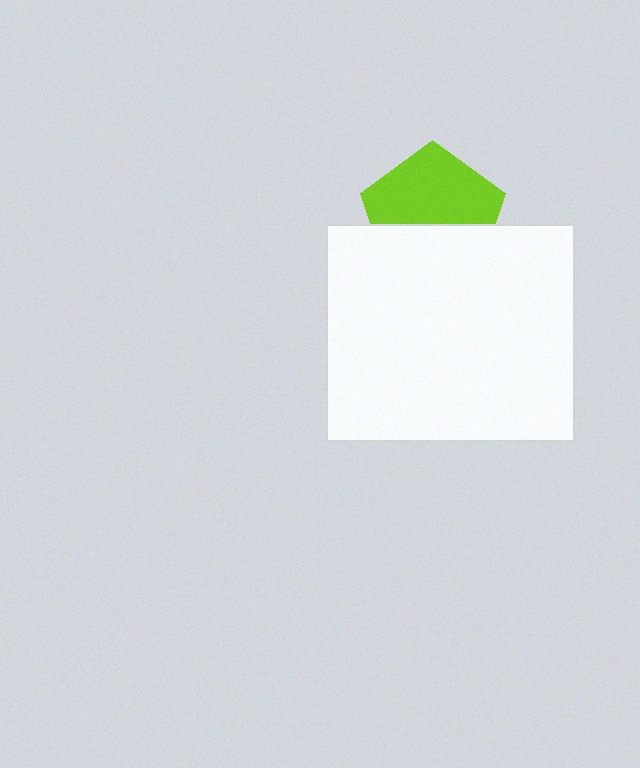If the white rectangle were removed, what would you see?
You would see the complete lime pentagon.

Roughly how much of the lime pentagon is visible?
About half of it is visible (roughly 57%).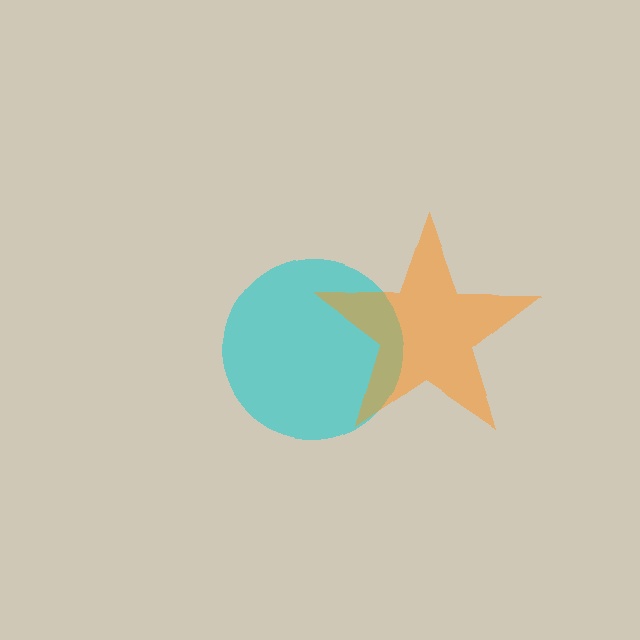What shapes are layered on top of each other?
The layered shapes are: a cyan circle, an orange star.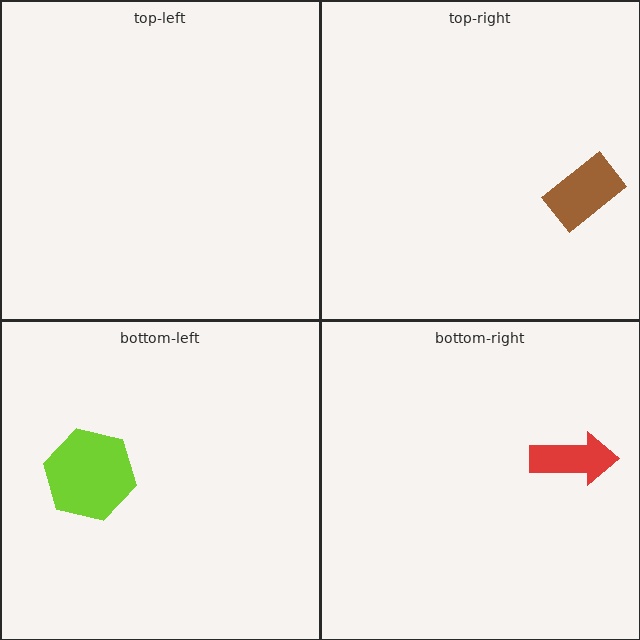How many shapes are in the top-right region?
1.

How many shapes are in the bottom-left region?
1.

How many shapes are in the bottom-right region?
1.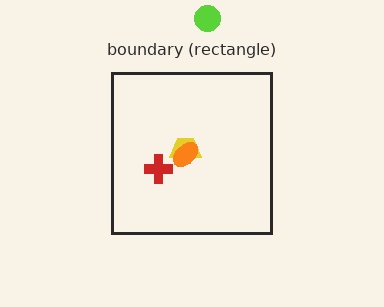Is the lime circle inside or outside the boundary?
Outside.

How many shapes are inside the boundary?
3 inside, 1 outside.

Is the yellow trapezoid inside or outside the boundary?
Inside.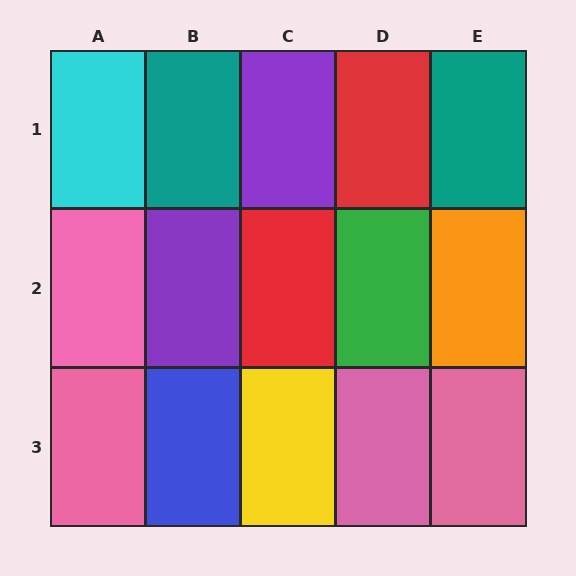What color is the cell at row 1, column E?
Teal.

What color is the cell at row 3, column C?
Yellow.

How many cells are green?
1 cell is green.